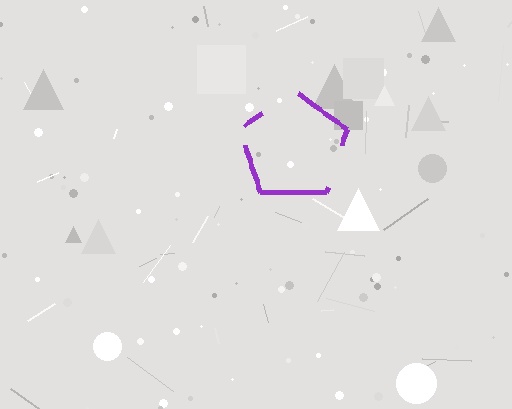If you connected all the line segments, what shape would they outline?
They would outline a pentagon.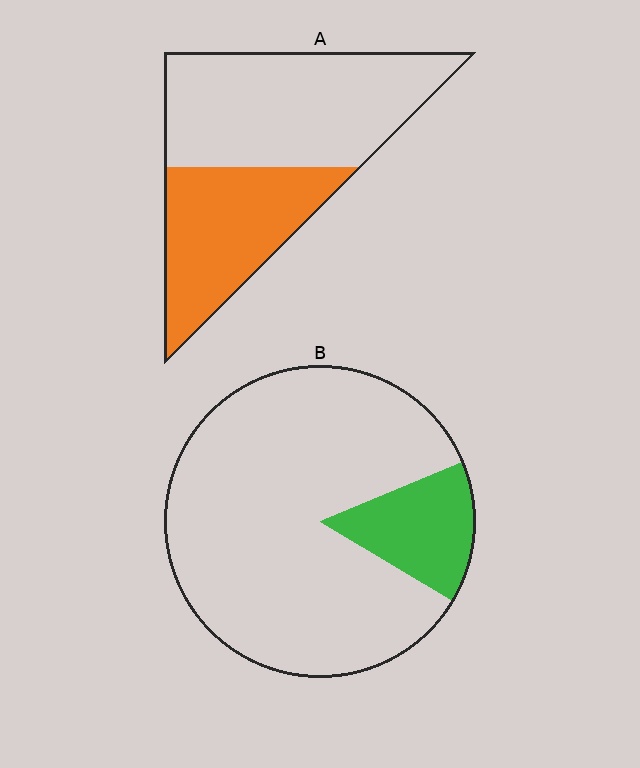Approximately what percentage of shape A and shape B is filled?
A is approximately 40% and B is approximately 15%.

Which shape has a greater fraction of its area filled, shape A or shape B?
Shape A.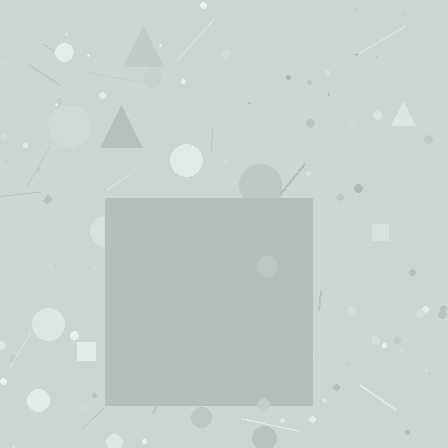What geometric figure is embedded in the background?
A square is embedded in the background.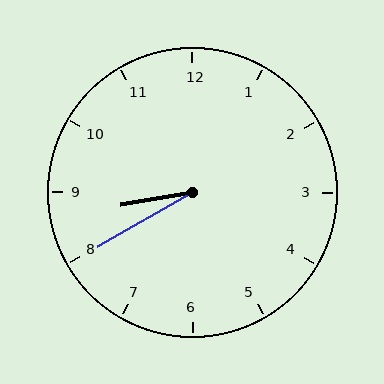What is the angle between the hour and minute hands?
Approximately 20 degrees.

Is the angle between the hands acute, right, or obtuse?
It is acute.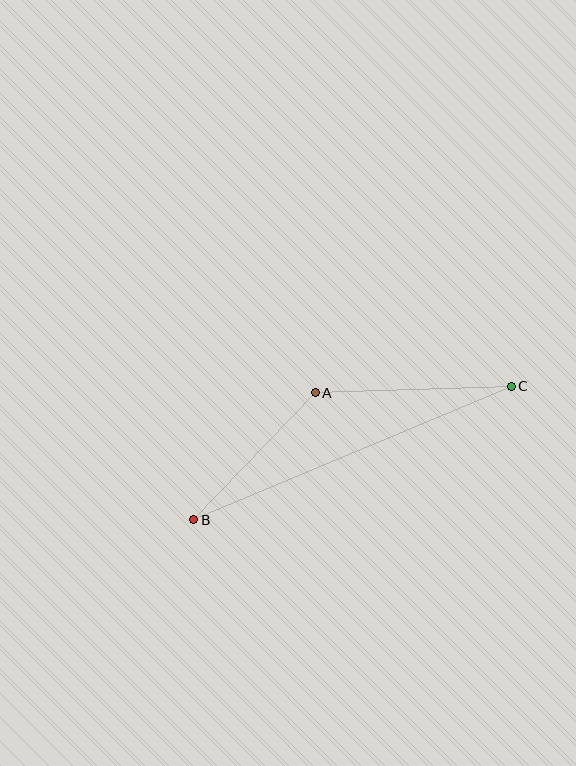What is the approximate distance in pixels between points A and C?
The distance between A and C is approximately 196 pixels.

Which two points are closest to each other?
Points A and B are closest to each other.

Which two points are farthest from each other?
Points B and C are farthest from each other.